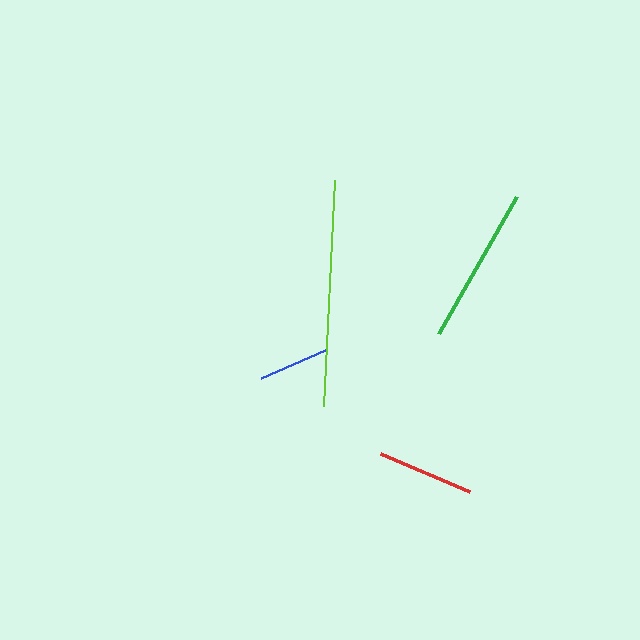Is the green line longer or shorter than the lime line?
The lime line is longer than the green line.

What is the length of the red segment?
The red segment is approximately 97 pixels long.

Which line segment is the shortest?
The blue line is the shortest at approximately 70 pixels.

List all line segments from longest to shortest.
From longest to shortest: lime, green, red, blue.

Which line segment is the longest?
The lime line is the longest at approximately 226 pixels.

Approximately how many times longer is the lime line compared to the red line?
The lime line is approximately 2.3 times the length of the red line.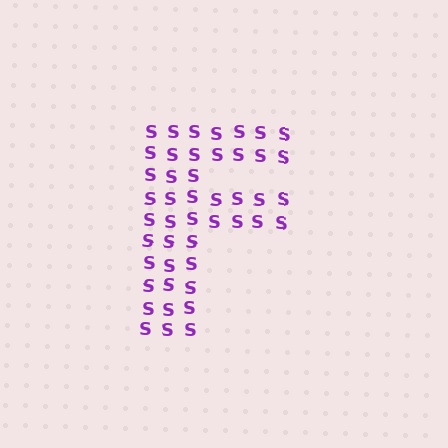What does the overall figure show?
The overall figure shows the letter F.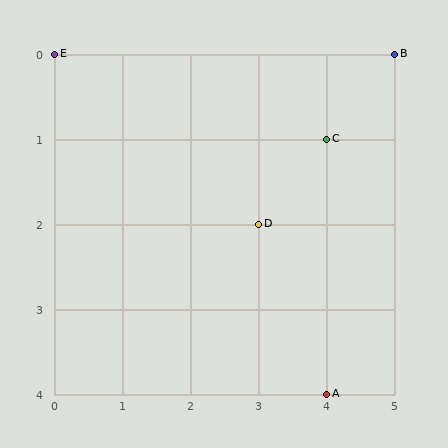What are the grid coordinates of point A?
Point A is at grid coordinates (4, 4).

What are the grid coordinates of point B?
Point B is at grid coordinates (5, 0).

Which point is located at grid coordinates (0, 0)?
Point E is at (0, 0).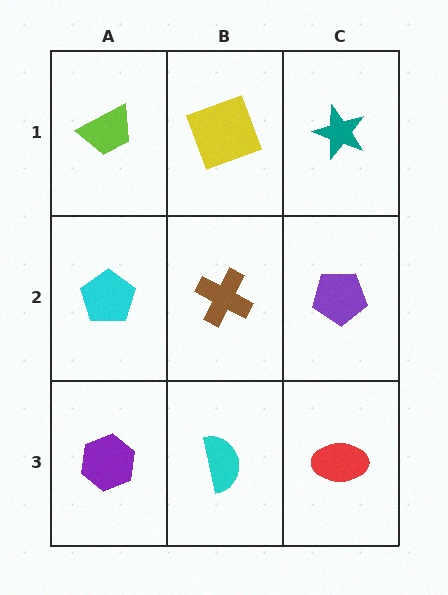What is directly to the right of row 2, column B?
A purple pentagon.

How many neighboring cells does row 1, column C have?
2.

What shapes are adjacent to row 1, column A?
A cyan pentagon (row 2, column A), a yellow square (row 1, column B).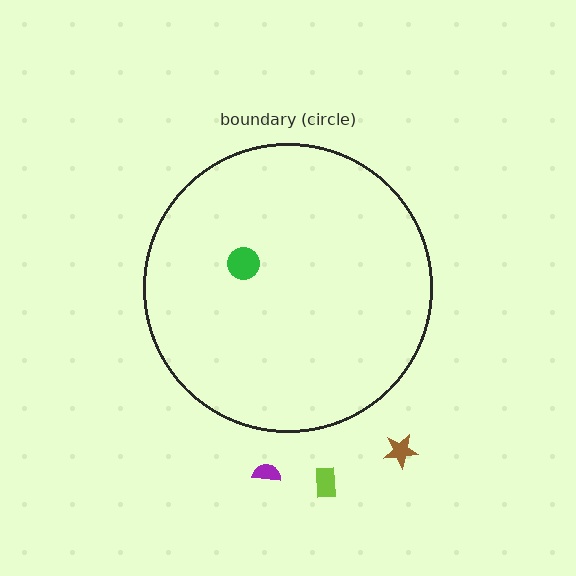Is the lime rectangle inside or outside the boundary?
Outside.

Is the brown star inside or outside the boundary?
Outside.